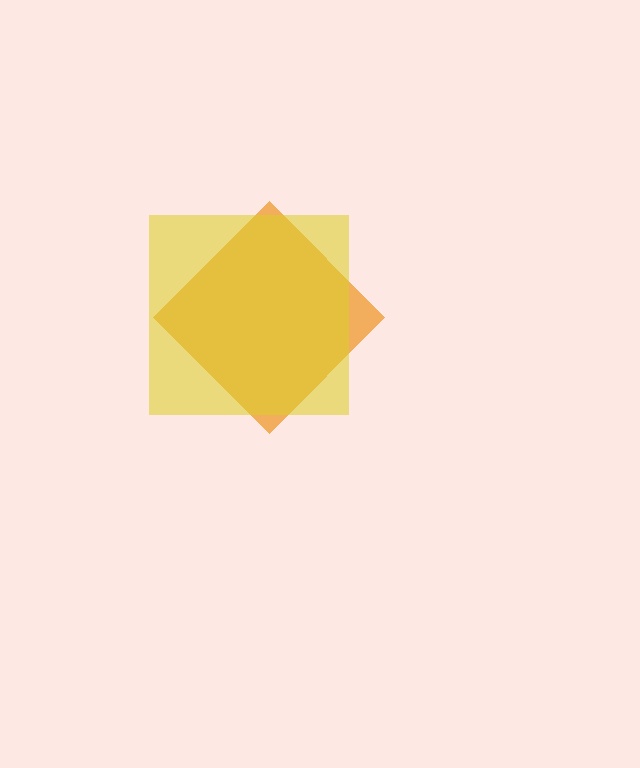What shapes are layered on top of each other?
The layered shapes are: an orange diamond, a yellow square.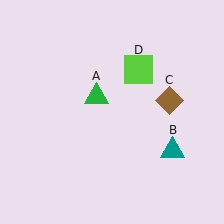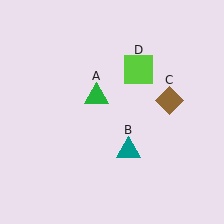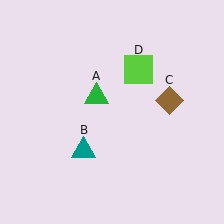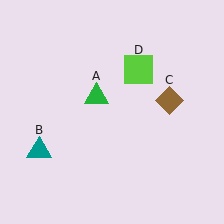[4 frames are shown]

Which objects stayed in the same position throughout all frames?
Green triangle (object A) and brown diamond (object C) and lime square (object D) remained stationary.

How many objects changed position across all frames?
1 object changed position: teal triangle (object B).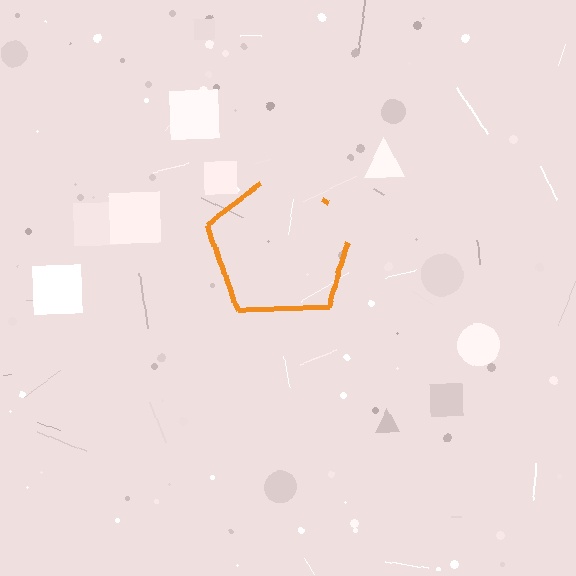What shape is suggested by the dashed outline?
The dashed outline suggests a pentagon.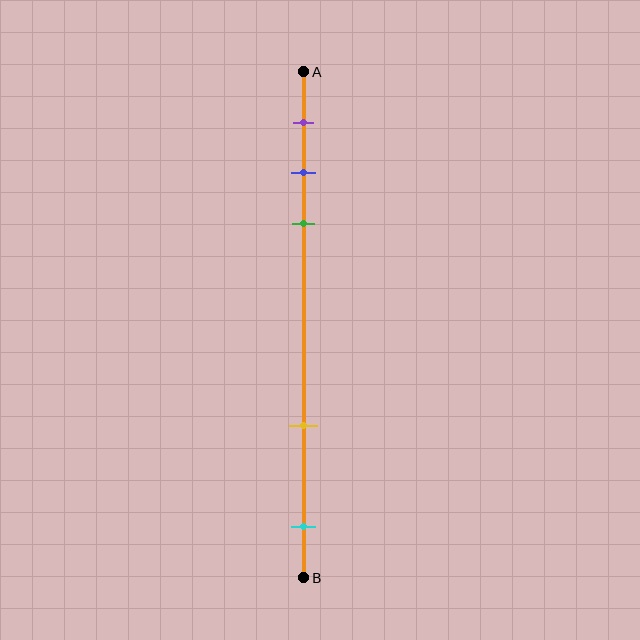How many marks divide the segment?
There are 5 marks dividing the segment.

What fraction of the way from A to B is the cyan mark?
The cyan mark is approximately 90% (0.9) of the way from A to B.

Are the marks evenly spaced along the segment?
No, the marks are not evenly spaced.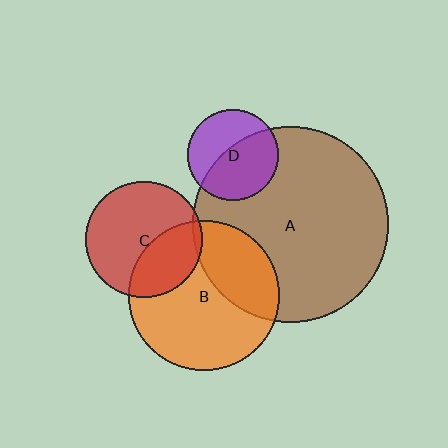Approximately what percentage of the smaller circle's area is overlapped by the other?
Approximately 35%.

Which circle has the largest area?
Circle A (brown).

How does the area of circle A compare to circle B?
Approximately 1.7 times.